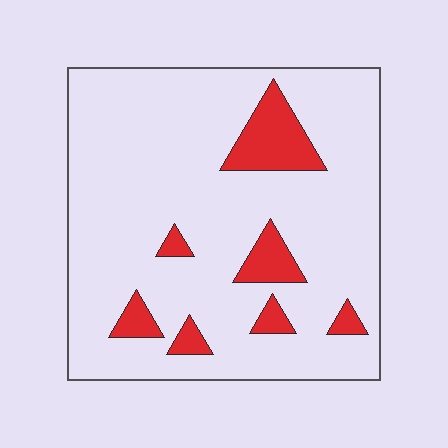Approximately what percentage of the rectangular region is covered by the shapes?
Approximately 15%.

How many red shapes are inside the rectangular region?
7.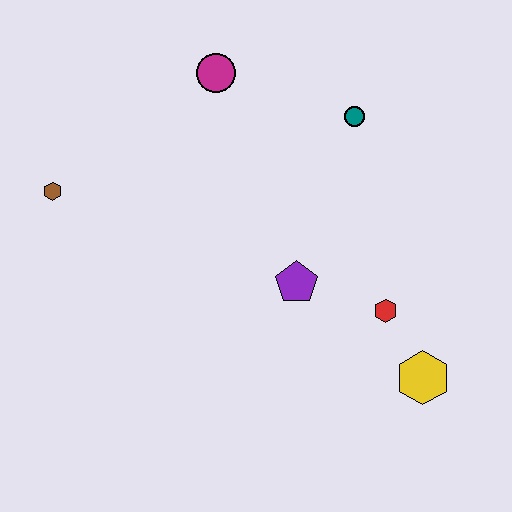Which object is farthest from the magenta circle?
The yellow hexagon is farthest from the magenta circle.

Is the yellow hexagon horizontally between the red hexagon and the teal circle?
No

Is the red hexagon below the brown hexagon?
Yes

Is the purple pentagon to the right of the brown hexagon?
Yes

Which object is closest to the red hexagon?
The yellow hexagon is closest to the red hexagon.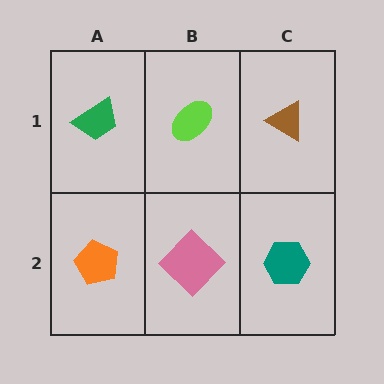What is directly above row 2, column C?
A brown triangle.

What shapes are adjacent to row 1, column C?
A teal hexagon (row 2, column C), a lime ellipse (row 1, column B).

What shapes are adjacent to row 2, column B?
A lime ellipse (row 1, column B), an orange pentagon (row 2, column A), a teal hexagon (row 2, column C).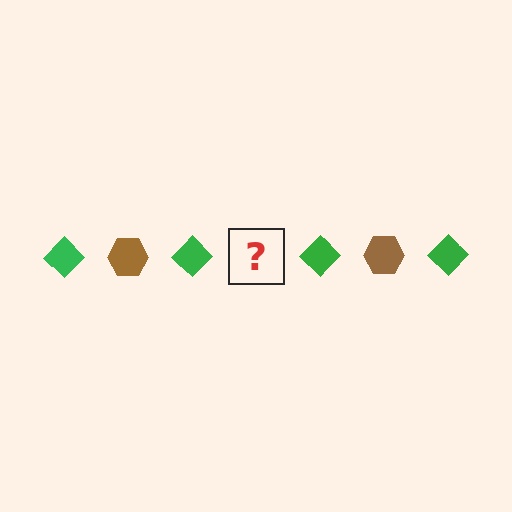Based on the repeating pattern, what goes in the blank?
The blank should be a brown hexagon.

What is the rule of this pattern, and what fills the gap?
The rule is that the pattern alternates between green diamond and brown hexagon. The gap should be filled with a brown hexagon.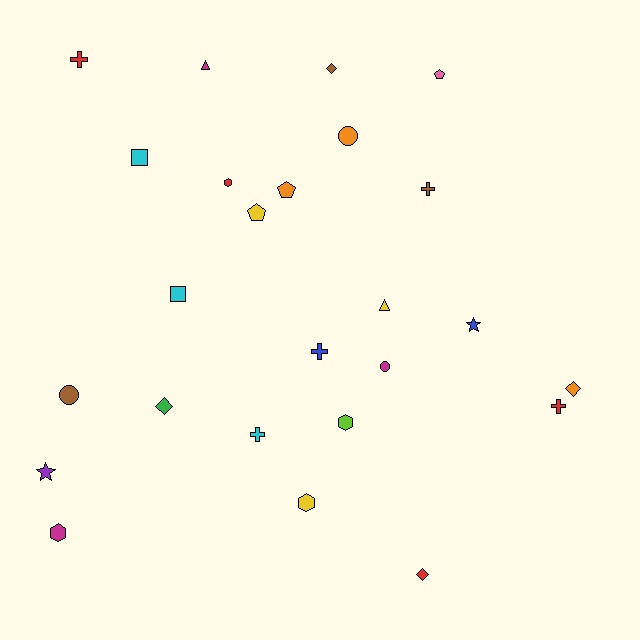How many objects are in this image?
There are 25 objects.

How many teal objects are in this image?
There are no teal objects.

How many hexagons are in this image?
There are 4 hexagons.